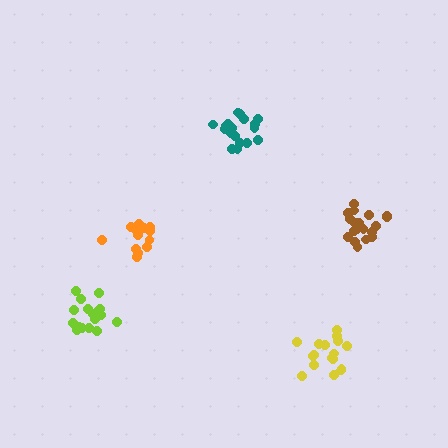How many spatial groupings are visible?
There are 5 spatial groupings.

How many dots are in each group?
Group 1: 20 dots, Group 2: 17 dots, Group 3: 20 dots, Group 4: 17 dots, Group 5: 15 dots (89 total).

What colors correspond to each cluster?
The clusters are colored: teal, lime, brown, yellow, orange.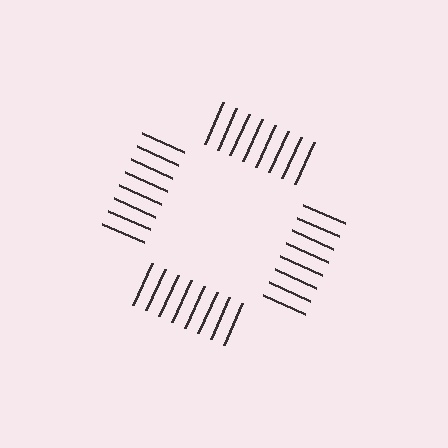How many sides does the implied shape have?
4 sides — the line-ends trace a square.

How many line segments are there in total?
32 — 8 along each of the 4 edges.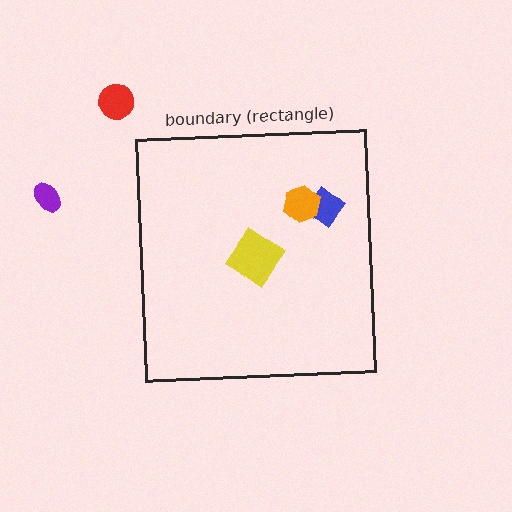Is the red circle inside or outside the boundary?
Outside.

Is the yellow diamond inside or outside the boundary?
Inside.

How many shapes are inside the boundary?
3 inside, 2 outside.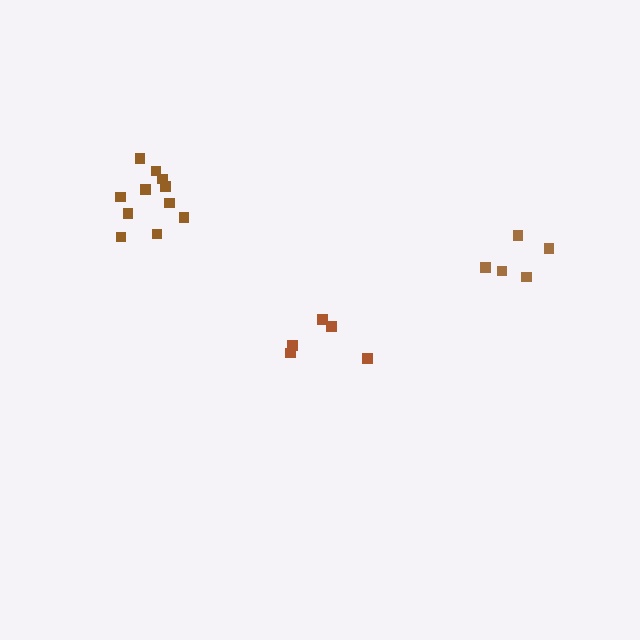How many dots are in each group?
Group 1: 11 dots, Group 2: 5 dots, Group 3: 5 dots (21 total).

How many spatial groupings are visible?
There are 3 spatial groupings.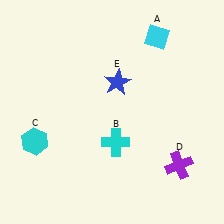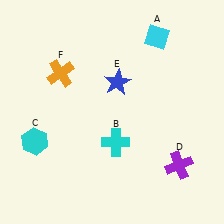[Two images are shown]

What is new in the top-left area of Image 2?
An orange cross (F) was added in the top-left area of Image 2.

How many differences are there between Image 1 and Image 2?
There is 1 difference between the two images.